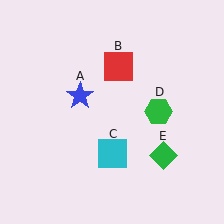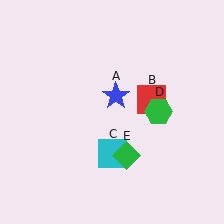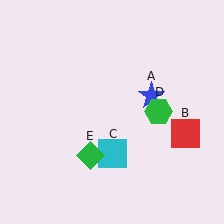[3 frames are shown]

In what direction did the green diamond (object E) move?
The green diamond (object E) moved left.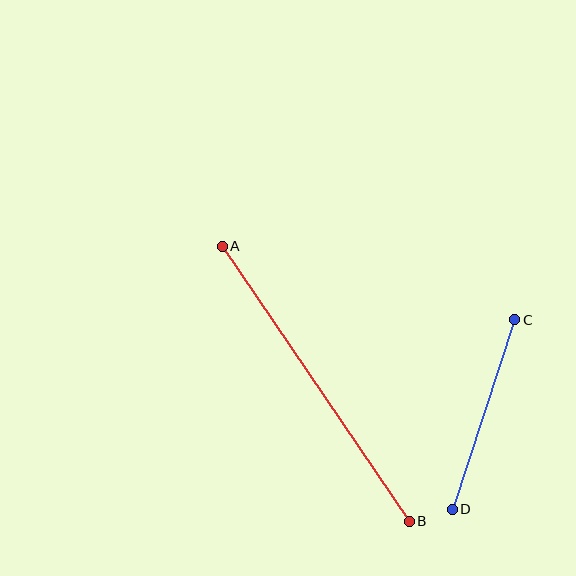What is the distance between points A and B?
The distance is approximately 333 pixels.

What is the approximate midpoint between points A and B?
The midpoint is at approximately (316, 384) pixels.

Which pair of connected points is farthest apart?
Points A and B are farthest apart.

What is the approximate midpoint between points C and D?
The midpoint is at approximately (484, 415) pixels.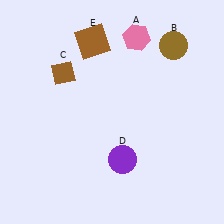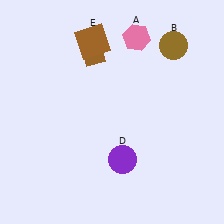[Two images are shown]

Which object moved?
The brown diamond (C) moved right.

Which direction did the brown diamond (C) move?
The brown diamond (C) moved right.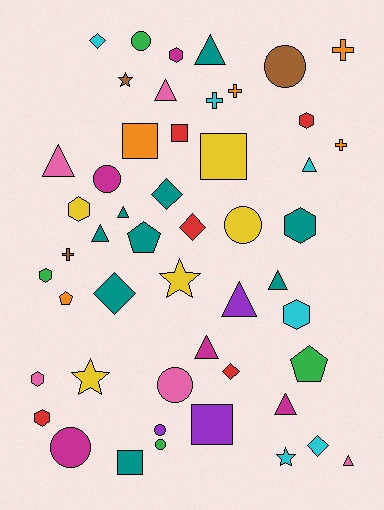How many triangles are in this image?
There are 11 triangles.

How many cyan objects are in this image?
There are 6 cyan objects.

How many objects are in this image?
There are 50 objects.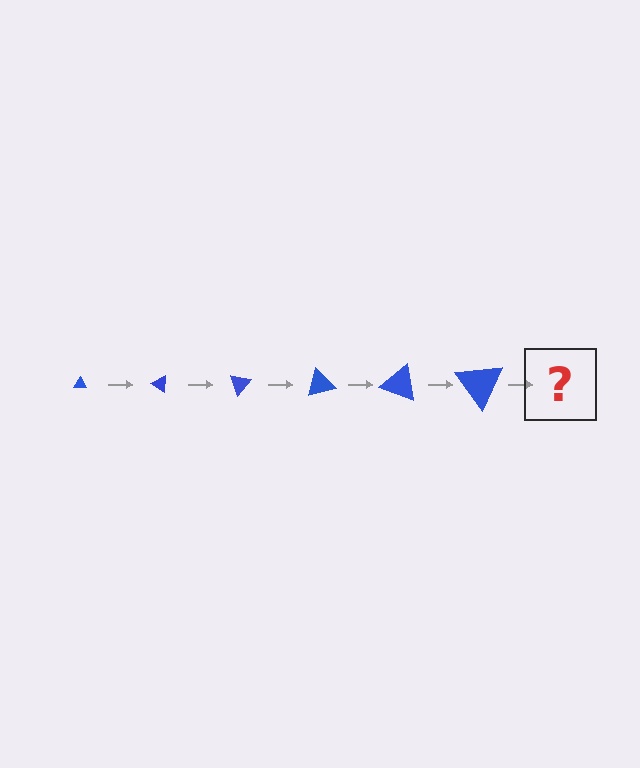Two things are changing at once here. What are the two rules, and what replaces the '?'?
The two rules are that the triangle grows larger each step and it rotates 35 degrees each step. The '?' should be a triangle, larger than the previous one and rotated 210 degrees from the start.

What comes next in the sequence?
The next element should be a triangle, larger than the previous one and rotated 210 degrees from the start.